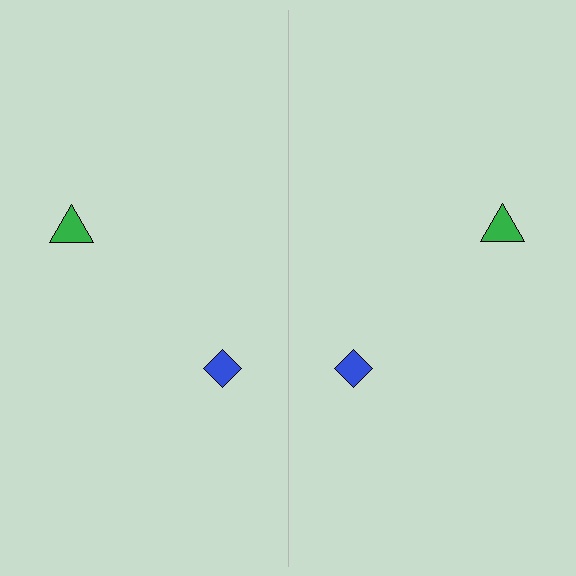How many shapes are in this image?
There are 4 shapes in this image.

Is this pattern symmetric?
Yes, this pattern has bilateral (reflection) symmetry.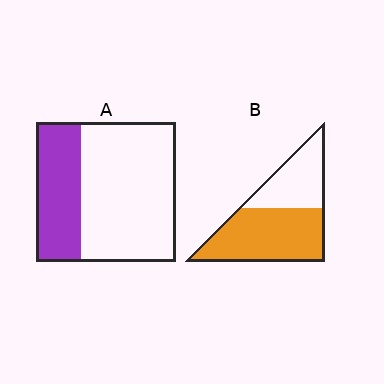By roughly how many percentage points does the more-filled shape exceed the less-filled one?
By roughly 30 percentage points (B over A).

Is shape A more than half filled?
No.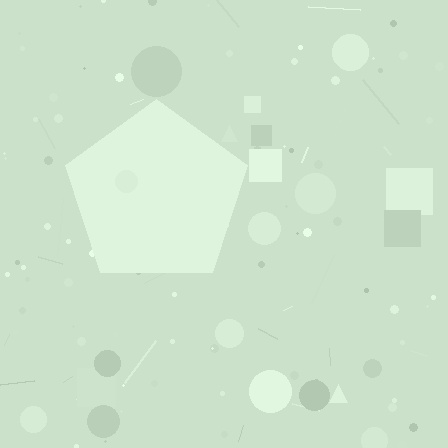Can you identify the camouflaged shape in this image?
The camouflaged shape is a pentagon.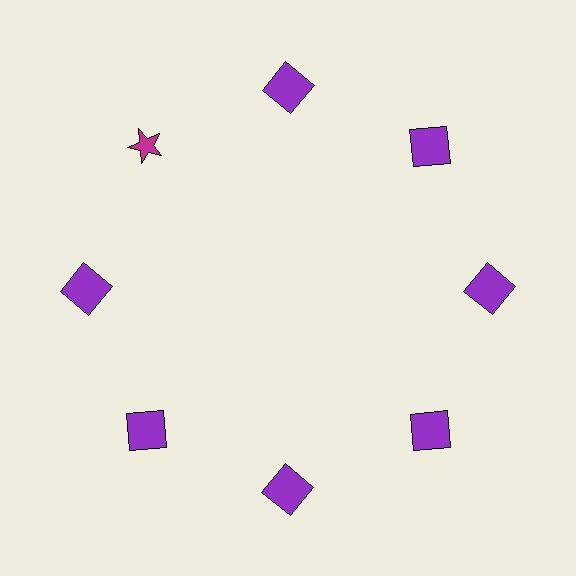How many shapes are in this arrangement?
There are 8 shapes arranged in a ring pattern.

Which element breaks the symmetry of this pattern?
The magenta star at roughly the 10 o'clock position breaks the symmetry. All other shapes are purple squares.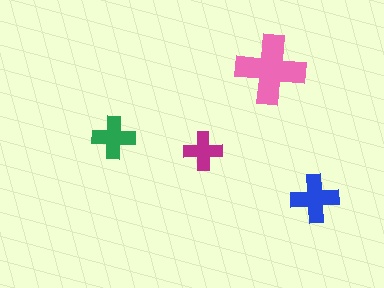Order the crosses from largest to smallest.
the pink one, the blue one, the green one, the magenta one.